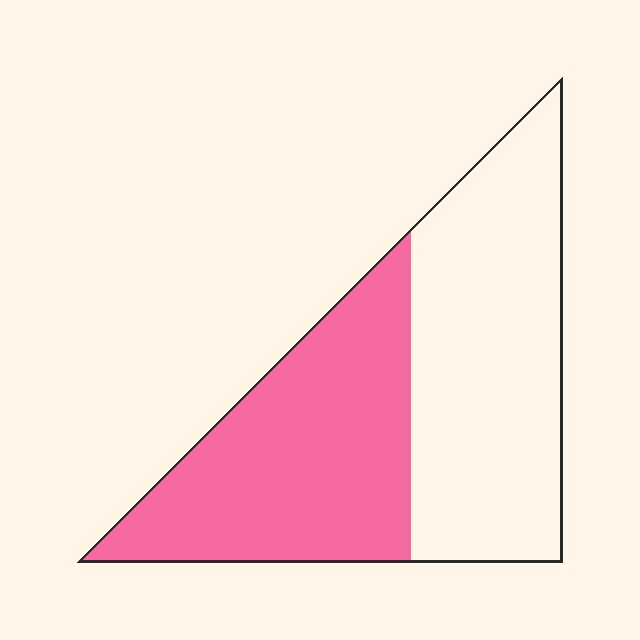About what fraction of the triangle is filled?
About one half (1/2).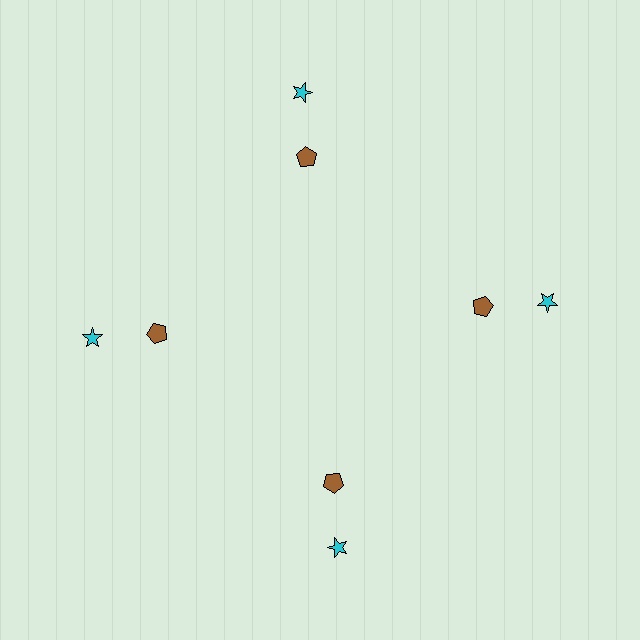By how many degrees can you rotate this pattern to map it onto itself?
The pattern maps onto itself every 90 degrees of rotation.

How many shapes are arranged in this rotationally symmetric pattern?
There are 8 shapes, arranged in 4 groups of 2.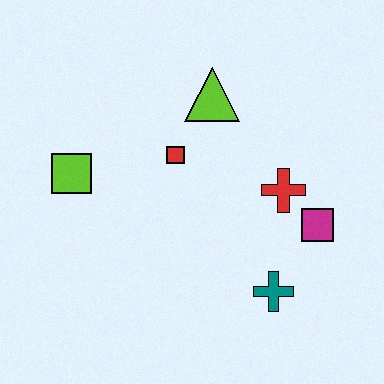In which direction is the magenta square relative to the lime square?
The magenta square is to the right of the lime square.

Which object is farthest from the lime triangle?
The teal cross is farthest from the lime triangle.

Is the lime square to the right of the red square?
No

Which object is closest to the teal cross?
The magenta square is closest to the teal cross.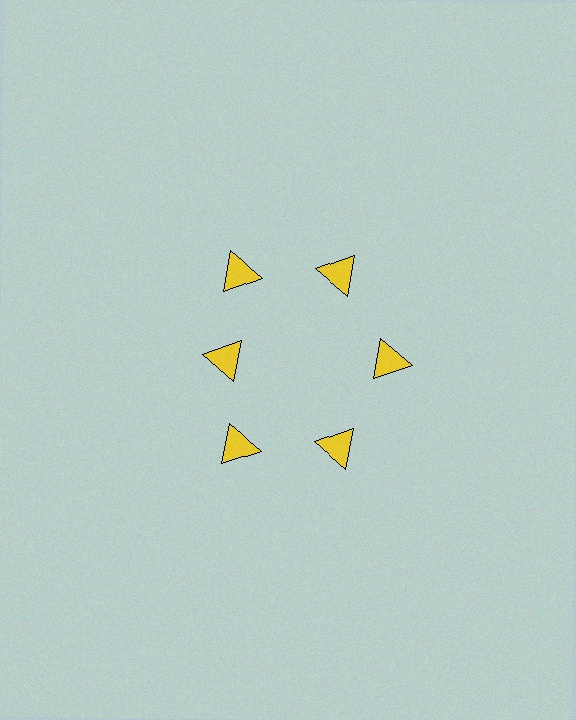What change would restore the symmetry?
The symmetry would be restored by moving it outward, back onto the ring so that all 6 triangles sit at equal angles and equal distance from the center.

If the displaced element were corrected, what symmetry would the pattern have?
It would have 6-fold rotational symmetry — the pattern would map onto itself every 60 degrees.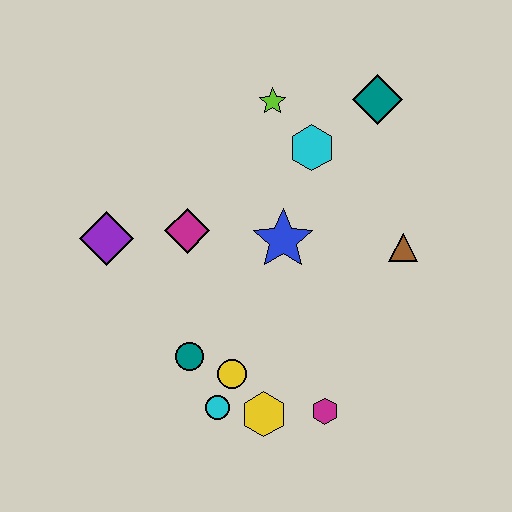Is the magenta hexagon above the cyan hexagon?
No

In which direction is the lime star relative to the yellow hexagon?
The lime star is above the yellow hexagon.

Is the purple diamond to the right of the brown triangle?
No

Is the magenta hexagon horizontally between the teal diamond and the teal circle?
Yes